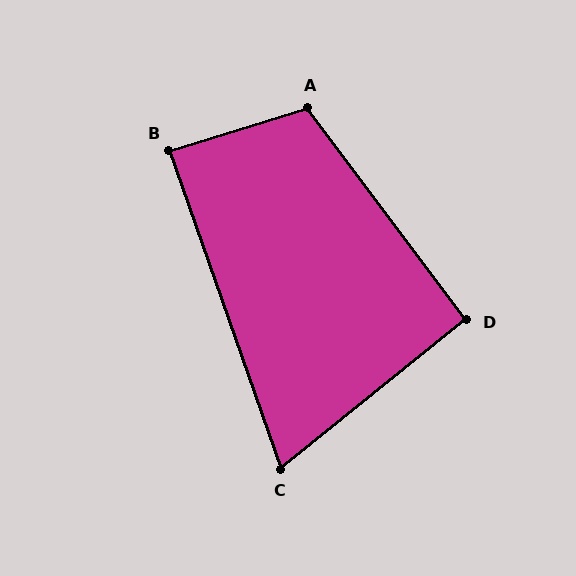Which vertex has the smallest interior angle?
C, at approximately 70 degrees.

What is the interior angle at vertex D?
Approximately 92 degrees (approximately right).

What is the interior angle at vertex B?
Approximately 88 degrees (approximately right).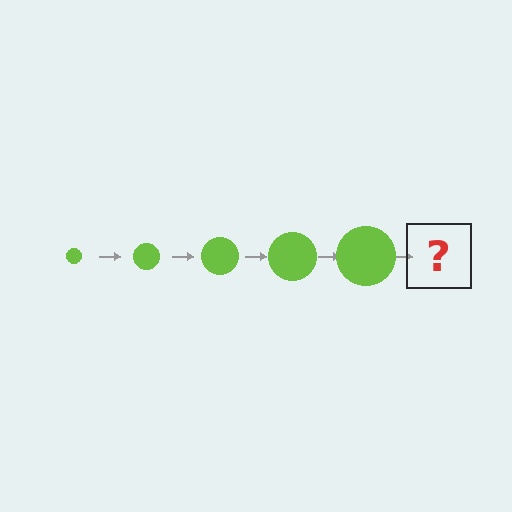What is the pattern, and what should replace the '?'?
The pattern is that the circle gets progressively larger each step. The '?' should be a lime circle, larger than the previous one.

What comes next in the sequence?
The next element should be a lime circle, larger than the previous one.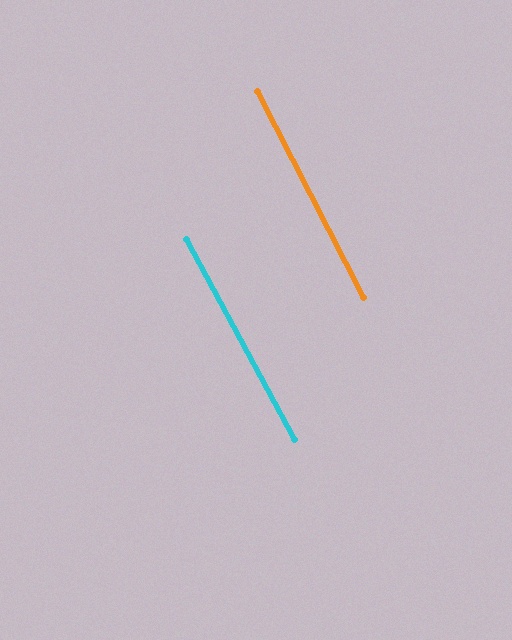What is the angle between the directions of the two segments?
Approximately 1 degree.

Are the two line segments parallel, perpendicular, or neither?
Parallel — their directions differ by only 1.2°.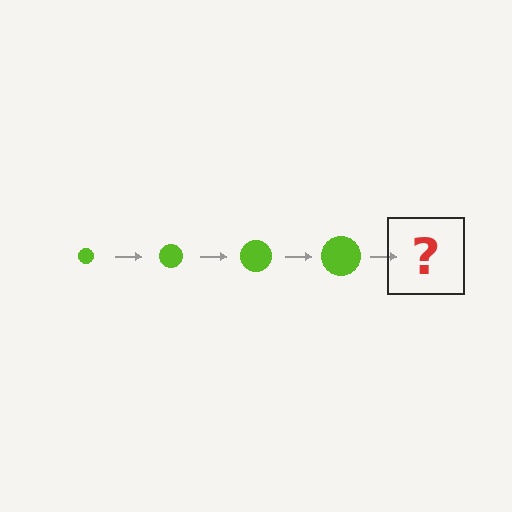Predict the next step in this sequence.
The next step is a lime circle, larger than the previous one.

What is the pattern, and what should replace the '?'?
The pattern is that the circle gets progressively larger each step. The '?' should be a lime circle, larger than the previous one.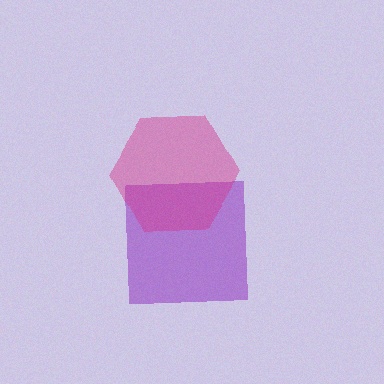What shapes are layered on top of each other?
The layered shapes are: a purple square, a magenta hexagon.